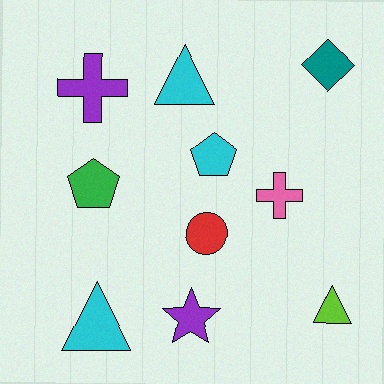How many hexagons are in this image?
There are no hexagons.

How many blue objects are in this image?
There are no blue objects.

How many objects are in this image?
There are 10 objects.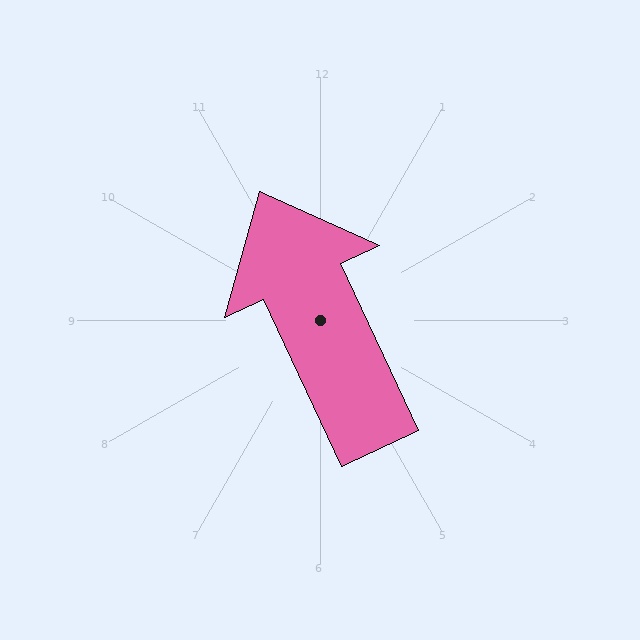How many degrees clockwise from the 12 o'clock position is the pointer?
Approximately 335 degrees.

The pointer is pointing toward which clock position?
Roughly 11 o'clock.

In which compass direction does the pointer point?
Northwest.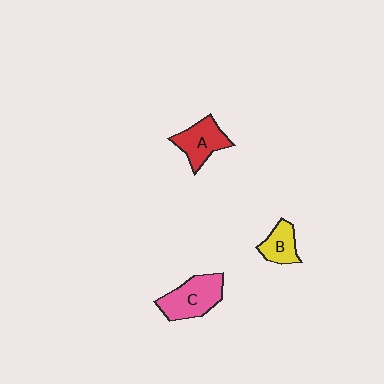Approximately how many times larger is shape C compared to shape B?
Approximately 1.7 times.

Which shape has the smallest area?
Shape B (yellow).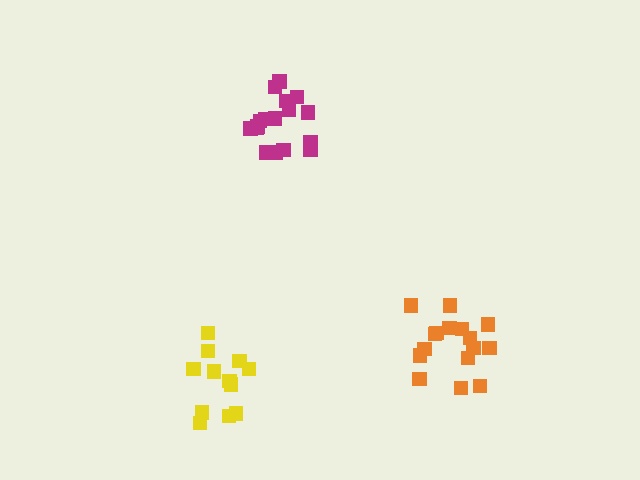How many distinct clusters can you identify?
There are 3 distinct clusters.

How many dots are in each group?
Group 1: 16 dots, Group 2: 12 dots, Group 3: 17 dots (45 total).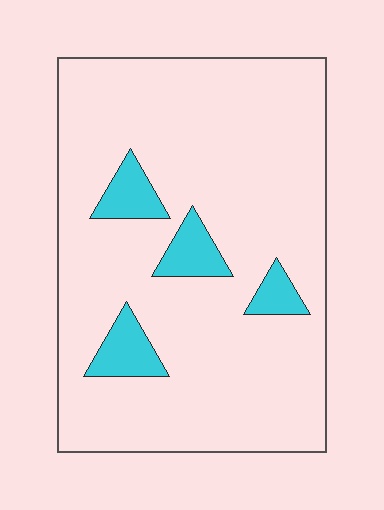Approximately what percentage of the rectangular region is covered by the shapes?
Approximately 10%.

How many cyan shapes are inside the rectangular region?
4.